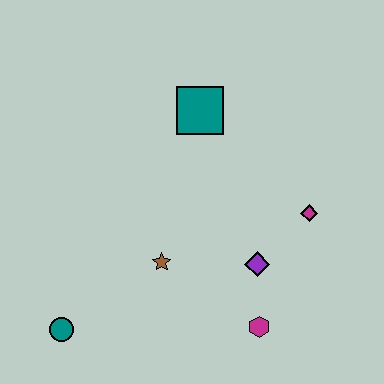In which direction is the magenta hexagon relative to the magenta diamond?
The magenta hexagon is below the magenta diamond.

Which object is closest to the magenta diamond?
The purple diamond is closest to the magenta diamond.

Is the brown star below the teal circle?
No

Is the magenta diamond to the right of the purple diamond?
Yes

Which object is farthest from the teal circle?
The magenta diamond is farthest from the teal circle.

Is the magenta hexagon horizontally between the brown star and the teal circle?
No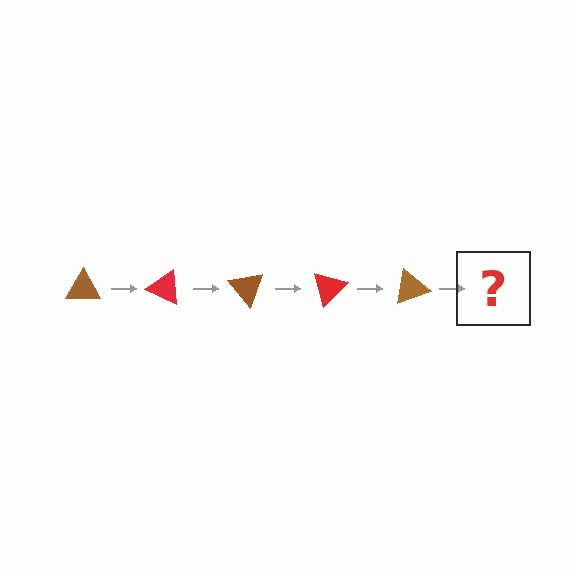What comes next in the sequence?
The next element should be a red triangle, rotated 125 degrees from the start.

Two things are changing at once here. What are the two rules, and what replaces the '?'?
The two rules are that it rotates 25 degrees each step and the color cycles through brown and red. The '?' should be a red triangle, rotated 125 degrees from the start.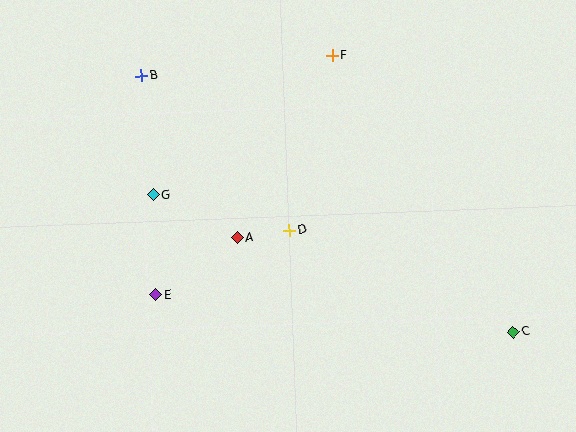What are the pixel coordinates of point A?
Point A is at (237, 238).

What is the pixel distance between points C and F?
The distance between C and F is 330 pixels.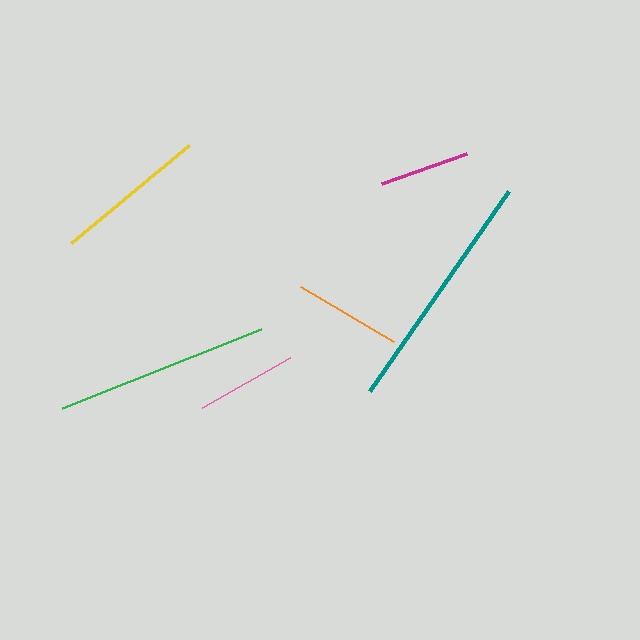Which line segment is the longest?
The teal line is the longest at approximately 243 pixels.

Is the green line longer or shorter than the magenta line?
The green line is longer than the magenta line.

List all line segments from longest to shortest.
From longest to shortest: teal, green, yellow, orange, pink, magenta.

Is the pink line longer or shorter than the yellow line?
The yellow line is longer than the pink line.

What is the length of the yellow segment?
The yellow segment is approximately 153 pixels long.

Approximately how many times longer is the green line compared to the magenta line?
The green line is approximately 2.4 times the length of the magenta line.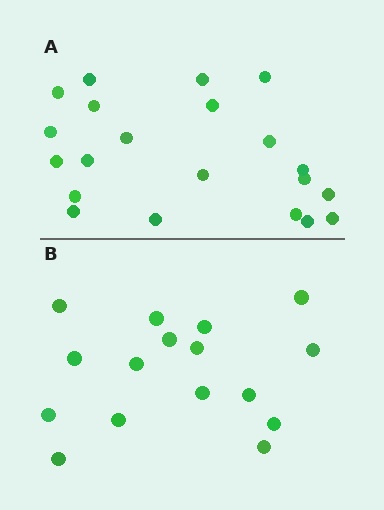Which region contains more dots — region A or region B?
Region A (the top region) has more dots.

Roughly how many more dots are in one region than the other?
Region A has about 5 more dots than region B.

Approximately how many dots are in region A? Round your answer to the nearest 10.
About 20 dots. (The exact count is 21, which rounds to 20.)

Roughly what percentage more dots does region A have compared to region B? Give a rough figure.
About 30% more.